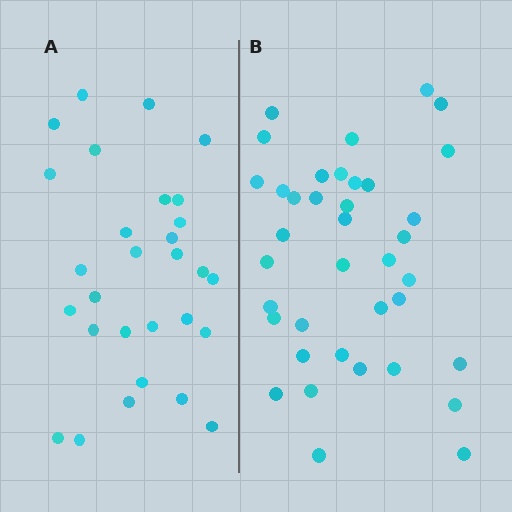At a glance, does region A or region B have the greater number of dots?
Region B (the right region) has more dots.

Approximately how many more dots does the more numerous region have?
Region B has roughly 8 or so more dots than region A.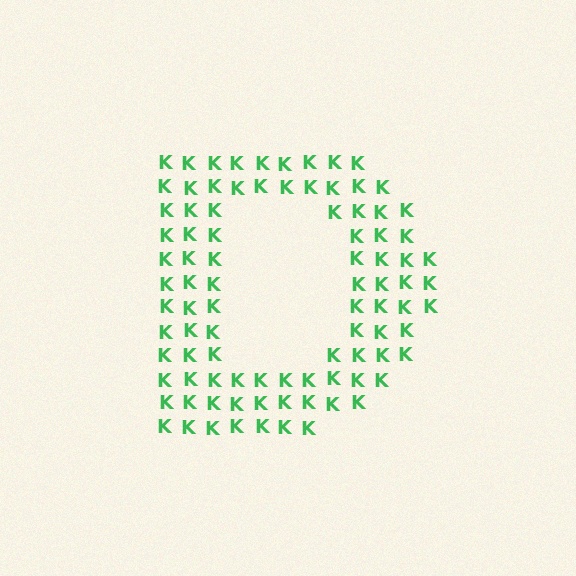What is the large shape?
The large shape is the letter D.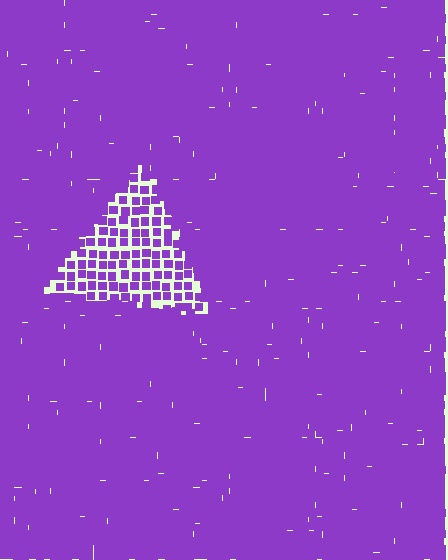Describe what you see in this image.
The image contains small purple elements arranged at two different densities. A triangle-shaped region is visible where the elements are less densely packed than the surrounding area.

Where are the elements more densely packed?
The elements are more densely packed outside the triangle boundary.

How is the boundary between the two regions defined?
The boundary is defined by a change in element density (approximately 2.3x ratio). All elements are the same color, size, and shape.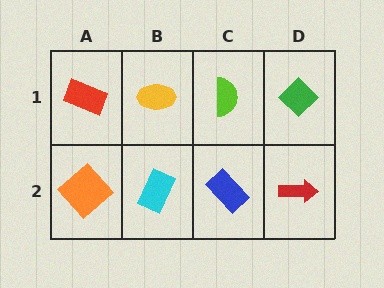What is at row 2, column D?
A red arrow.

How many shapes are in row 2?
4 shapes.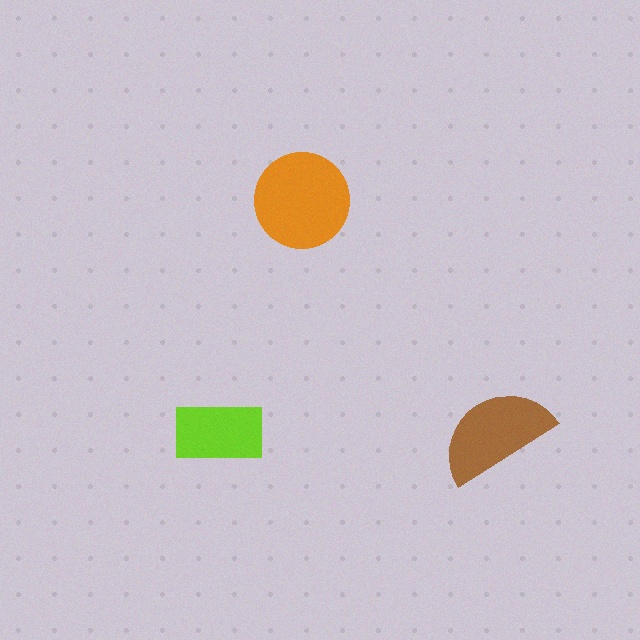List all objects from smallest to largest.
The lime rectangle, the brown semicircle, the orange circle.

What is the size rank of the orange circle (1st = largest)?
1st.